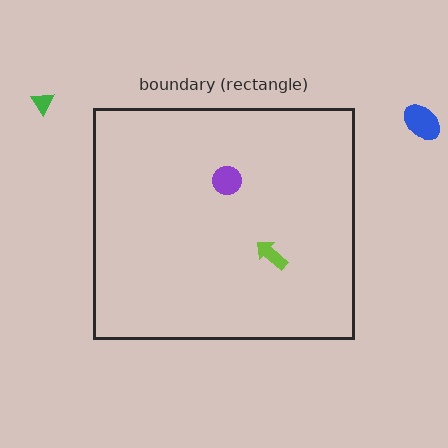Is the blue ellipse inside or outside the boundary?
Outside.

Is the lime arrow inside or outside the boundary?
Inside.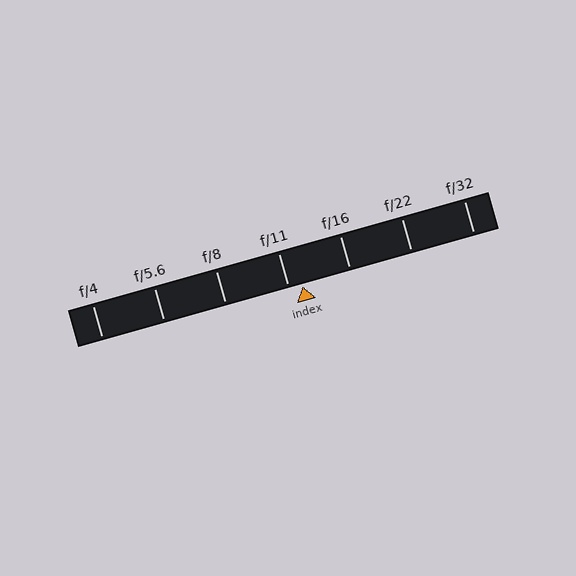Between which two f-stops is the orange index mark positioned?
The index mark is between f/11 and f/16.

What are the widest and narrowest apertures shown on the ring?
The widest aperture shown is f/4 and the narrowest is f/32.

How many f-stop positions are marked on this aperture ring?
There are 7 f-stop positions marked.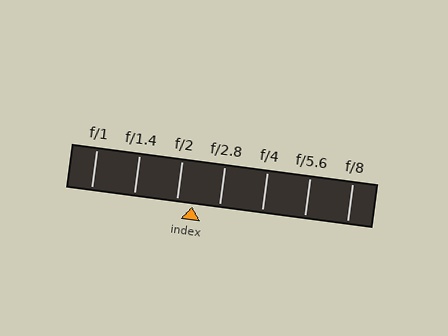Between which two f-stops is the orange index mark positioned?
The index mark is between f/2 and f/2.8.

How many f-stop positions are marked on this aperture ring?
There are 7 f-stop positions marked.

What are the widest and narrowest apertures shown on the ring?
The widest aperture shown is f/1 and the narrowest is f/8.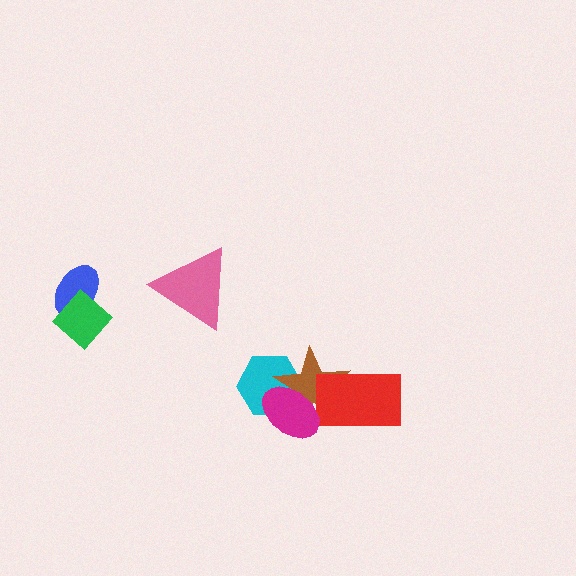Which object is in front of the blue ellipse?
The green diamond is in front of the blue ellipse.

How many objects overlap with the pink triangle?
0 objects overlap with the pink triangle.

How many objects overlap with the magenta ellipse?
2 objects overlap with the magenta ellipse.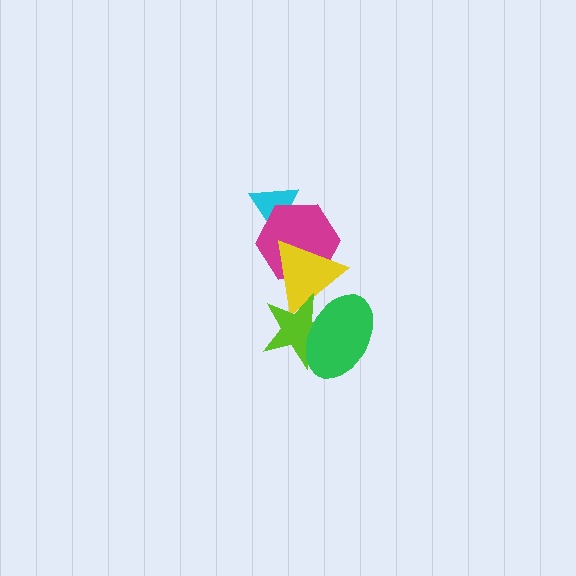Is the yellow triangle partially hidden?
Yes, it is partially covered by another shape.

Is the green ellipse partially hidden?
No, no other shape covers it.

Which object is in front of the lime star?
The green ellipse is in front of the lime star.